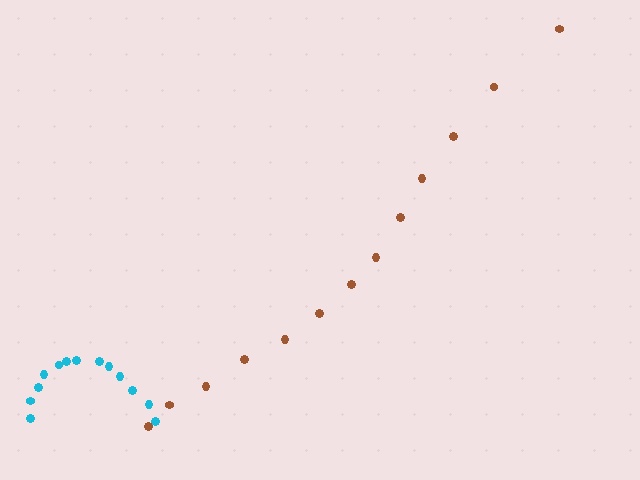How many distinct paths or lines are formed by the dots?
There are 2 distinct paths.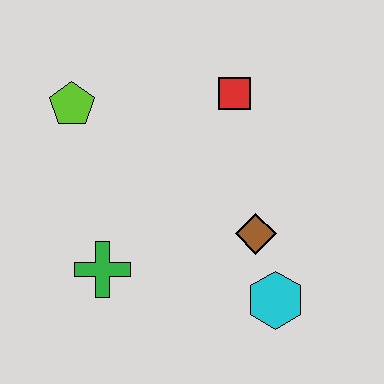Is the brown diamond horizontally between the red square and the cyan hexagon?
Yes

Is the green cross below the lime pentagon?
Yes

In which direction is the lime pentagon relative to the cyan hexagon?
The lime pentagon is to the left of the cyan hexagon.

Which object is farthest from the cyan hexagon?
The lime pentagon is farthest from the cyan hexagon.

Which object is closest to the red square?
The brown diamond is closest to the red square.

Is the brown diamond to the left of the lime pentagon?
No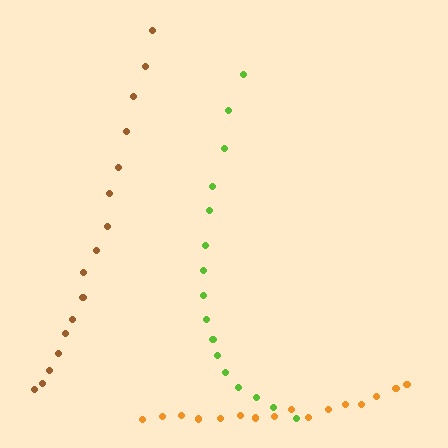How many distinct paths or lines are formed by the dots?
There are 3 distinct paths.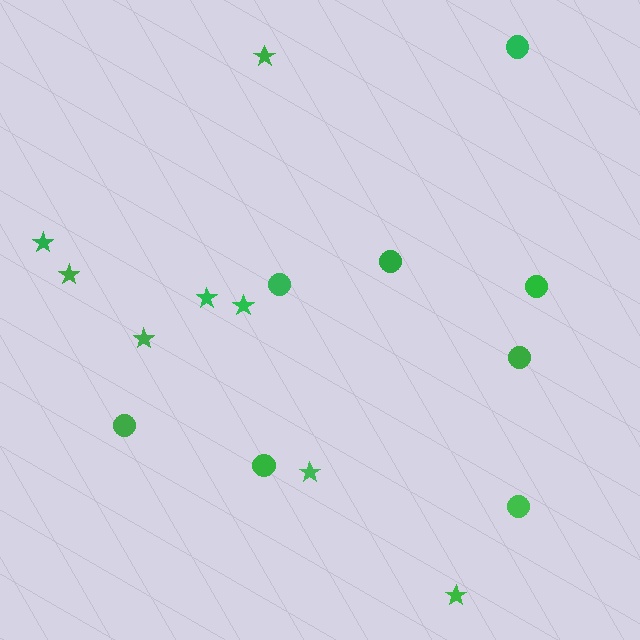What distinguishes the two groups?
There are 2 groups: one group of circles (8) and one group of stars (8).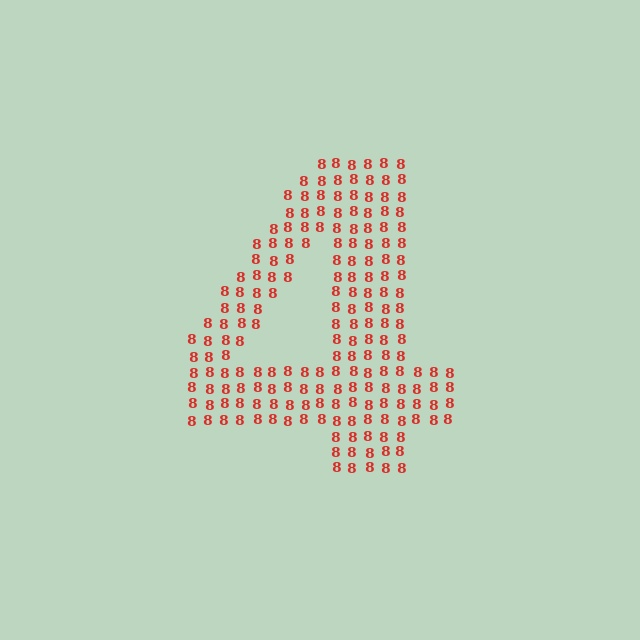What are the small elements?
The small elements are digit 8's.